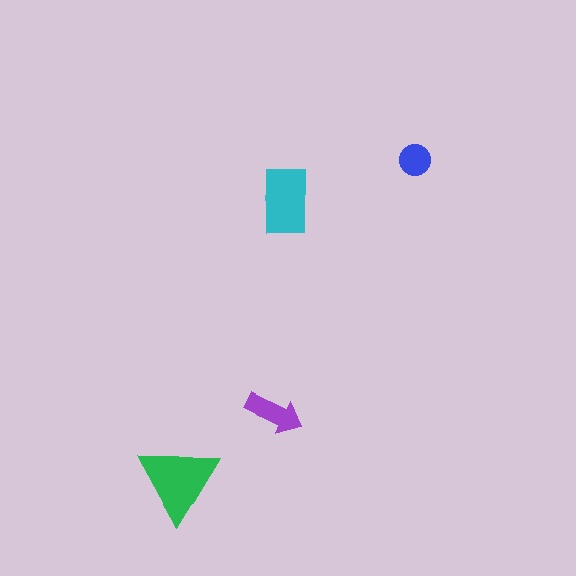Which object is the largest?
The green triangle.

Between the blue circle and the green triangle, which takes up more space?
The green triangle.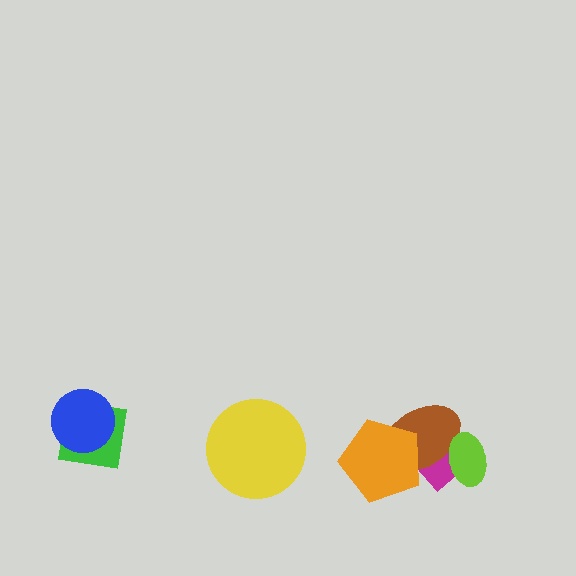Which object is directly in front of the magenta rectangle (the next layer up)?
The brown ellipse is directly in front of the magenta rectangle.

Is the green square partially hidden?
Yes, it is partially covered by another shape.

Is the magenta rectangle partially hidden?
Yes, it is partially covered by another shape.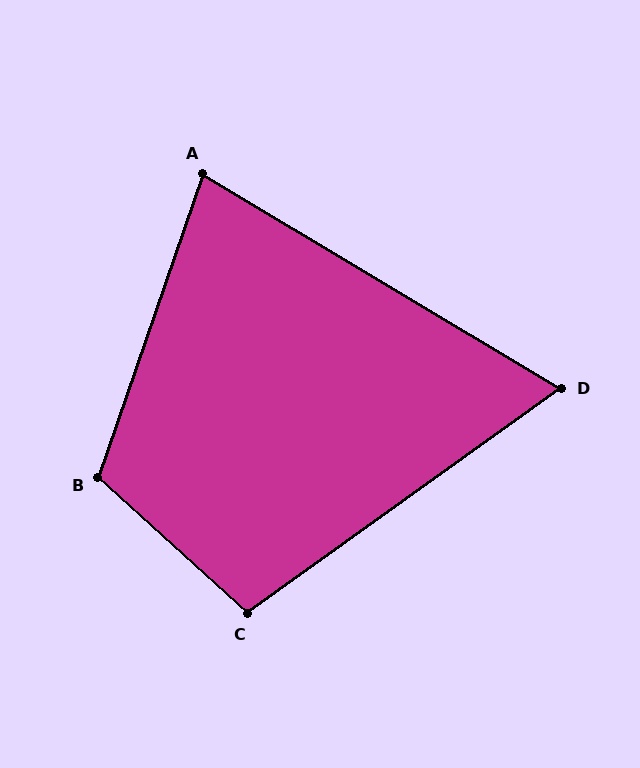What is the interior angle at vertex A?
Approximately 78 degrees (acute).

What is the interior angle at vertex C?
Approximately 102 degrees (obtuse).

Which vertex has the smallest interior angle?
D, at approximately 67 degrees.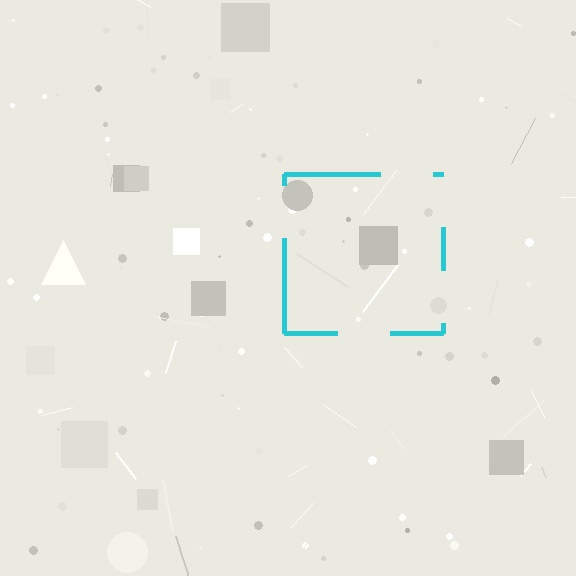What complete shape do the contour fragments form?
The contour fragments form a square.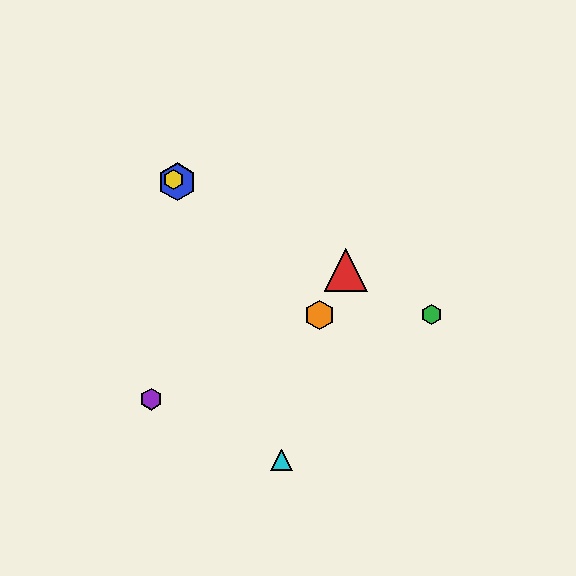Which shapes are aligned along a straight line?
The red triangle, the blue hexagon, the green hexagon, the yellow hexagon are aligned along a straight line.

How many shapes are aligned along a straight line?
4 shapes (the red triangle, the blue hexagon, the green hexagon, the yellow hexagon) are aligned along a straight line.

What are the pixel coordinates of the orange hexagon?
The orange hexagon is at (319, 315).